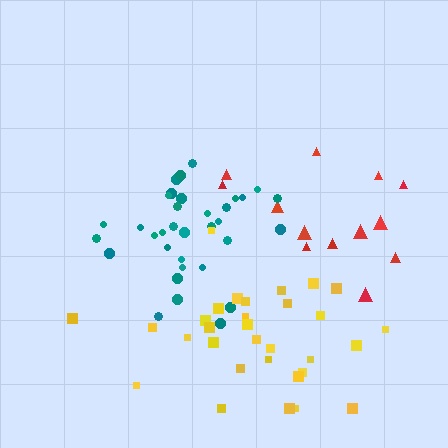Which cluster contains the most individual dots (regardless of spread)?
Teal (34).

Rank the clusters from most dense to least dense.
teal, yellow, red.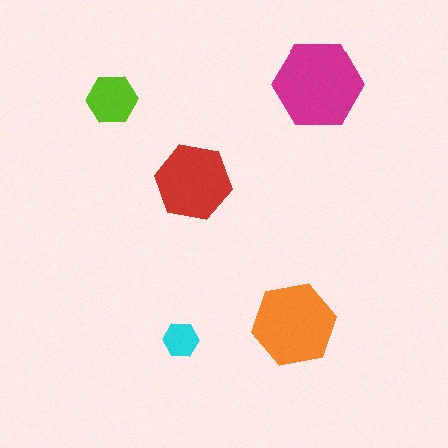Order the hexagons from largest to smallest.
the magenta one, the orange one, the red one, the lime one, the cyan one.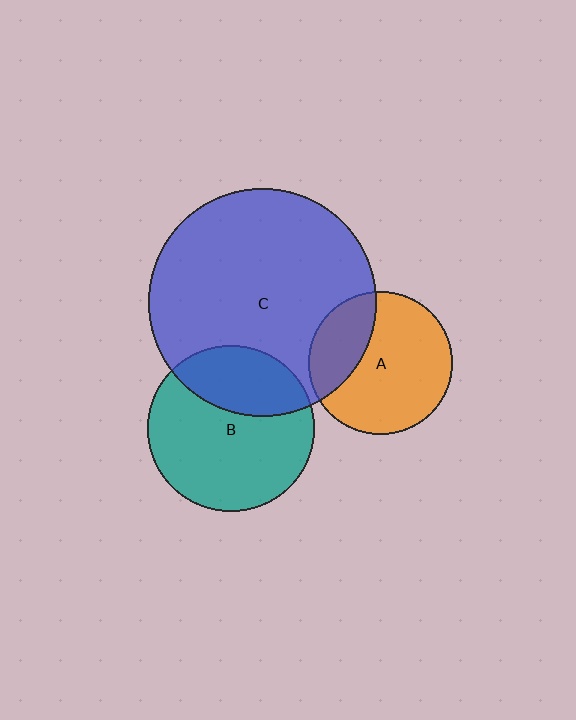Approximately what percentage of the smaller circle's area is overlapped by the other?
Approximately 30%.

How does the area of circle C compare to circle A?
Approximately 2.5 times.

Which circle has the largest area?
Circle C (blue).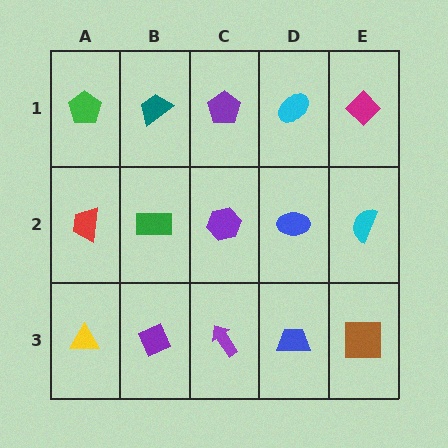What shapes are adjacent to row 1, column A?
A red trapezoid (row 2, column A), a teal trapezoid (row 1, column B).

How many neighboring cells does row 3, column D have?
3.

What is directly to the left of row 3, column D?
A purple arrow.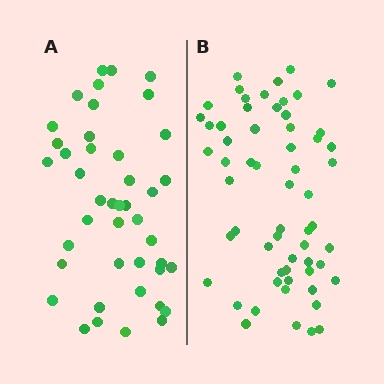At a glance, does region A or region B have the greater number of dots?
Region B (the right region) has more dots.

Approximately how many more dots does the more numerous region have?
Region B has approximately 15 more dots than region A.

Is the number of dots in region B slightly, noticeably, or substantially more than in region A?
Region B has noticeably more, but not dramatically so. The ratio is roughly 1.4 to 1.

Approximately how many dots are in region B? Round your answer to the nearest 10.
About 60 dots.